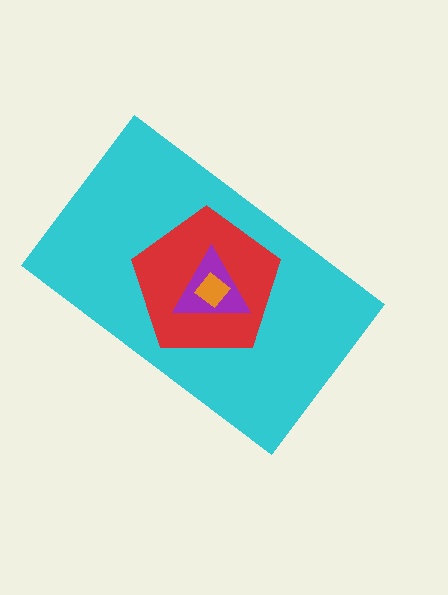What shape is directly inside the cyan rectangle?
The red pentagon.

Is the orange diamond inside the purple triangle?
Yes.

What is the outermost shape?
The cyan rectangle.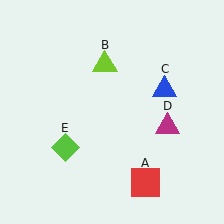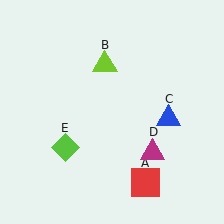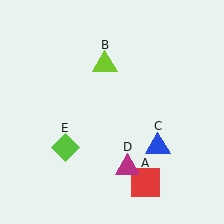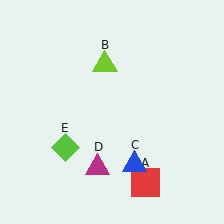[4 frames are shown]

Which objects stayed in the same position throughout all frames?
Red square (object A) and lime triangle (object B) and lime diamond (object E) remained stationary.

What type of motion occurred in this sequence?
The blue triangle (object C), magenta triangle (object D) rotated clockwise around the center of the scene.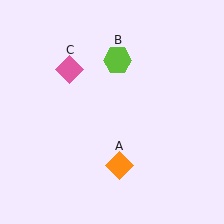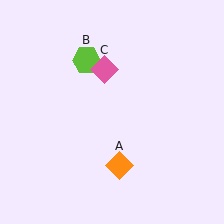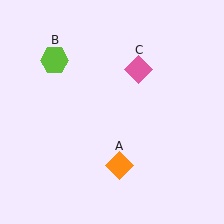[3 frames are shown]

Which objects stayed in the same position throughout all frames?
Orange diamond (object A) remained stationary.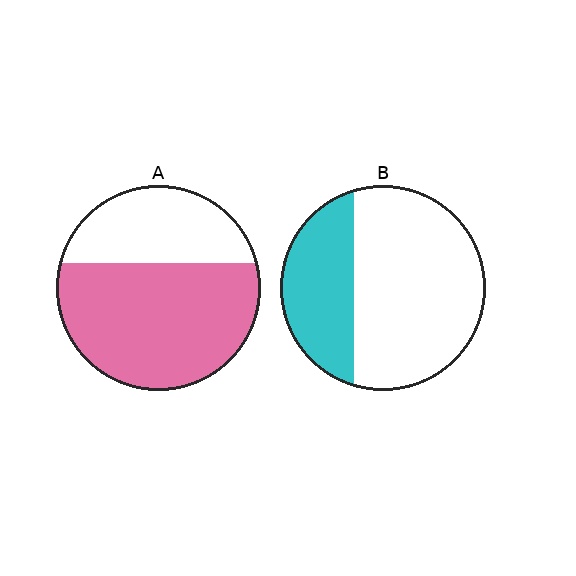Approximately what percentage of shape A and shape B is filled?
A is approximately 65% and B is approximately 30%.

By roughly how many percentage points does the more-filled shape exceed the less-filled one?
By roughly 35 percentage points (A over B).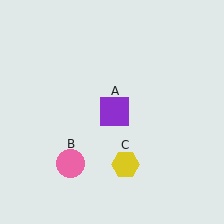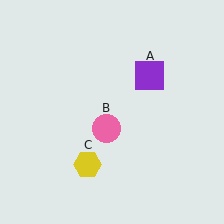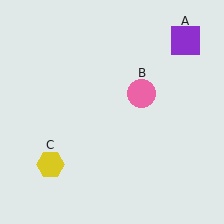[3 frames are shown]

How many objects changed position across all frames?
3 objects changed position: purple square (object A), pink circle (object B), yellow hexagon (object C).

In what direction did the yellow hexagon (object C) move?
The yellow hexagon (object C) moved left.